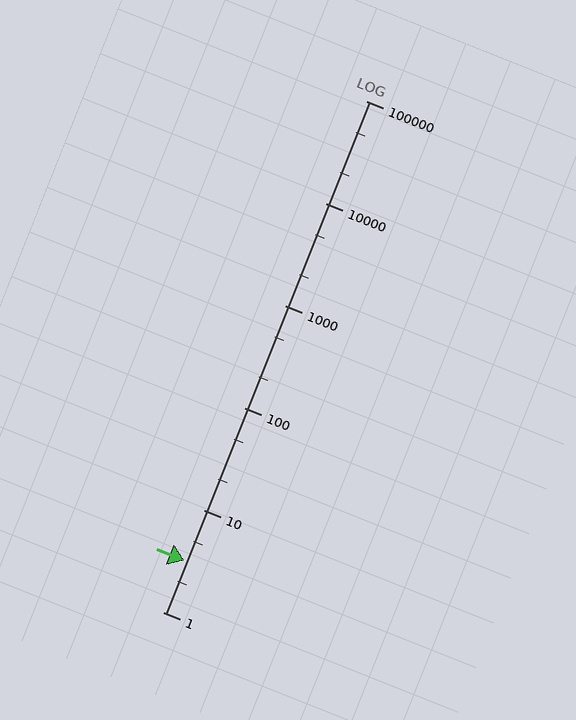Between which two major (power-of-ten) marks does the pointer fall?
The pointer is between 1 and 10.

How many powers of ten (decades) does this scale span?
The scale spans 5 decades, from 1 to 100000.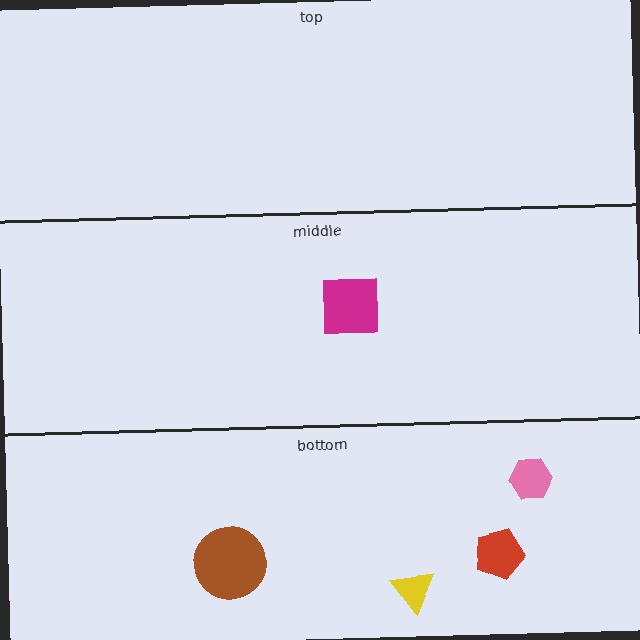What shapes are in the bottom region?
The red pentagon, the yellow triangle, the pink hexagon, the brown circle.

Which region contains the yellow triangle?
The bottom region.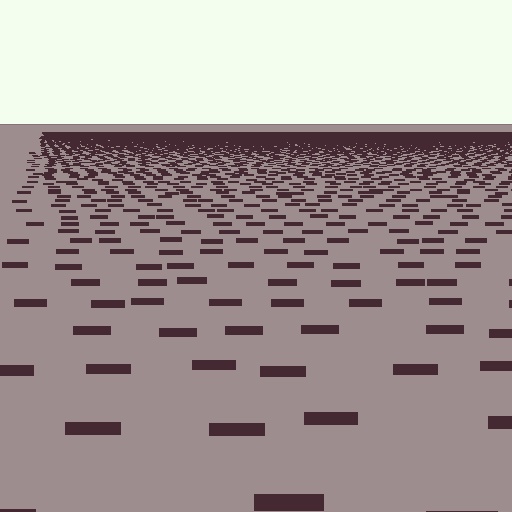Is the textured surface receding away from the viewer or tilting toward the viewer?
The surface is receding away from the viewer. Texture elements get smaller and denser toward the top.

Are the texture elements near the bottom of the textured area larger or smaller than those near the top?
Larger. Near the bottom, elements are closer to the viewer and appear at a bigger on-screen size.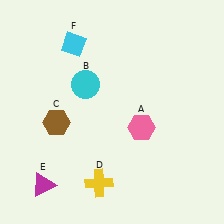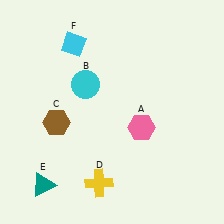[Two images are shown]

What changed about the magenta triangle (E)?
In Image 1, E is magenta. In Image 2, it changed to teal.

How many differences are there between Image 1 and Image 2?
There is 1 difference between the two images.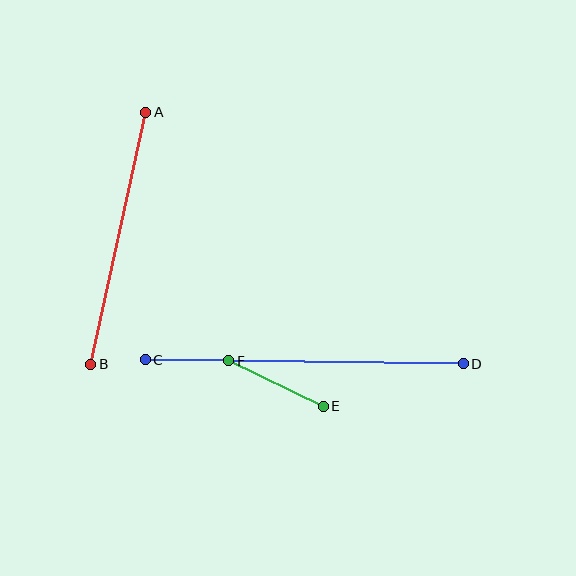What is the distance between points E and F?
The distance is approximately 105 pixels.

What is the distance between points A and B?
The distance is approximately 258 pixels.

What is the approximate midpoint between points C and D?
The midpoint is at approximately (304, 362) pixels.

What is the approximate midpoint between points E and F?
The midpoint is at approximately (276, 383) pixels.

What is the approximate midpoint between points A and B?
The midpoint is at approximately (118, 238) pixels.